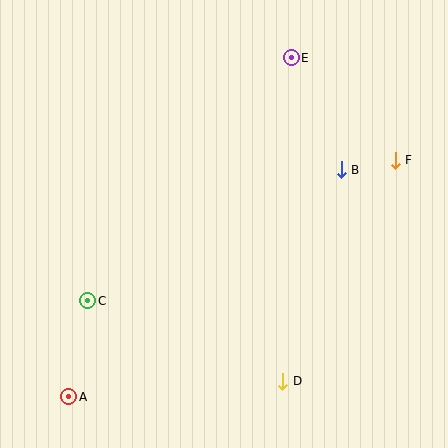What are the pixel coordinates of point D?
Point D is at (283, 381).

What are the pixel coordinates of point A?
Point A is at (69, 397).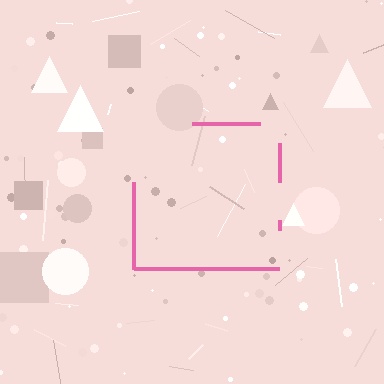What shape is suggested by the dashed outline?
The dashed outline suggests a square.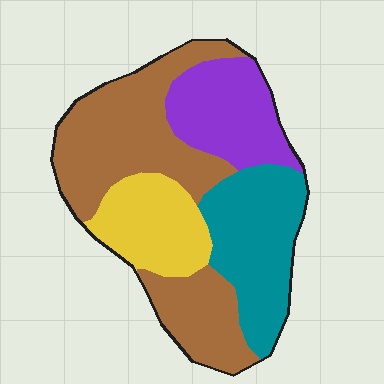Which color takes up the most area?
Brown, at roughly 40%.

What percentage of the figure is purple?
Purple covers around 20% of the figure.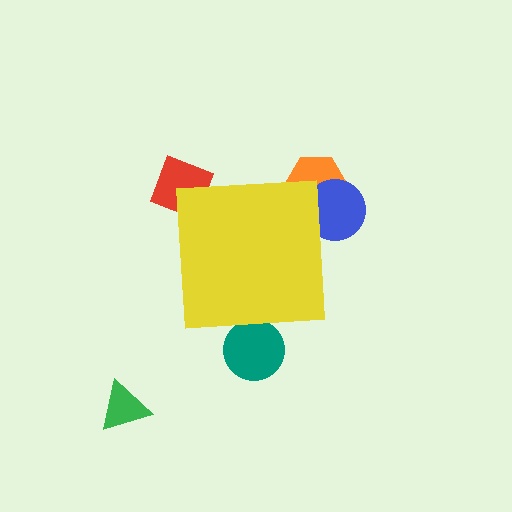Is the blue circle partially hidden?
Yes, the blue circle is partially hidden behind the yellow square.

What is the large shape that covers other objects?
A yellow square.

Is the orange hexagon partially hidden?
Yes, the orange hexagon is partially hidden behind the yellow square.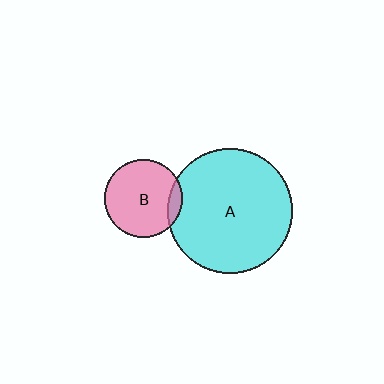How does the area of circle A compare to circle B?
Approximately 2.5 times.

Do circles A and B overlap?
Yes.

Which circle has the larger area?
Circle A (cyan).